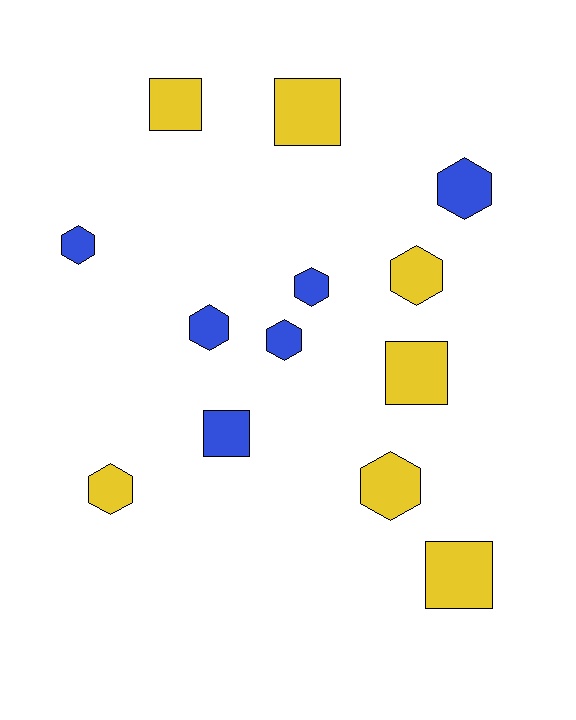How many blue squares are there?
There is 1 blue square.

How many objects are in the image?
There are 13 objects.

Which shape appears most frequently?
Hexagon, with 8 objects.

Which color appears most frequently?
Yellow, with 7 objects.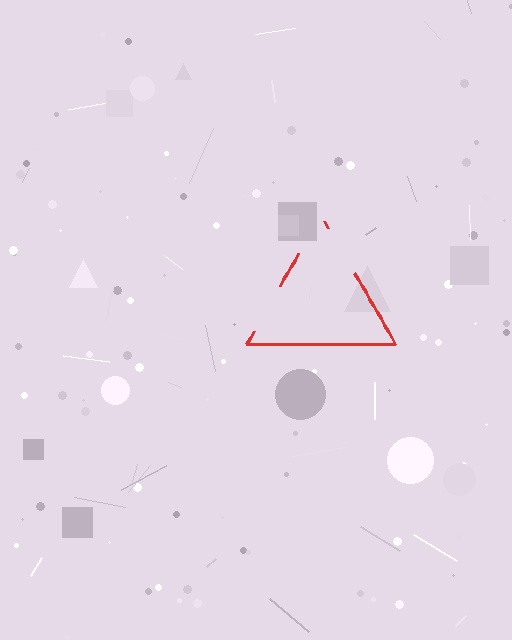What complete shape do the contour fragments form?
The contour fragments form a triangle.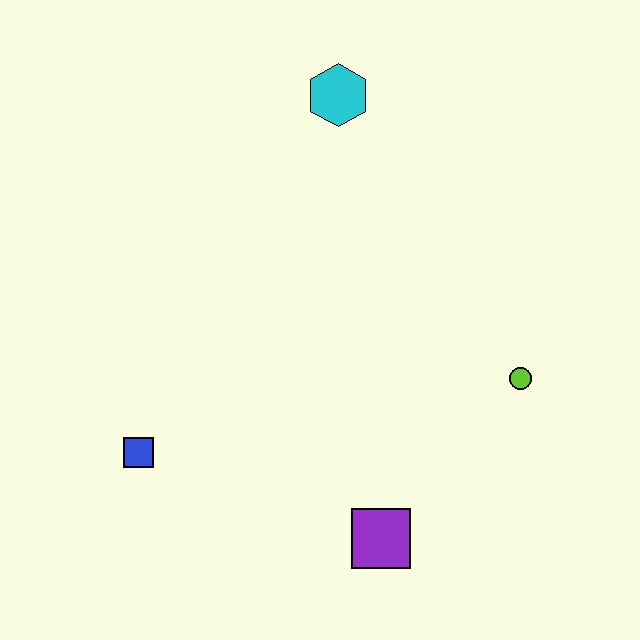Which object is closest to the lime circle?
The purple square is closest to the lime circle.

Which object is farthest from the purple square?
The cyan hexagon is farthest from the purple square.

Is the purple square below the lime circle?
Yes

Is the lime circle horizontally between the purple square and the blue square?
No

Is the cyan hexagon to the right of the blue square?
Yes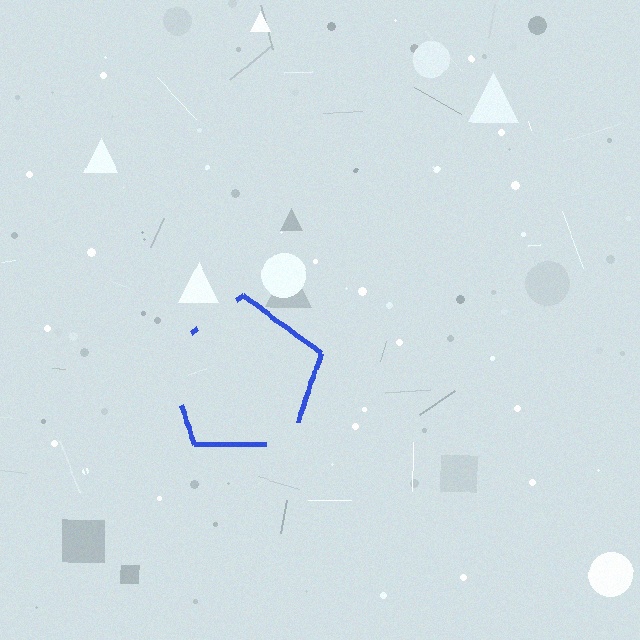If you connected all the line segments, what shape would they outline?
They would outline a pentagon.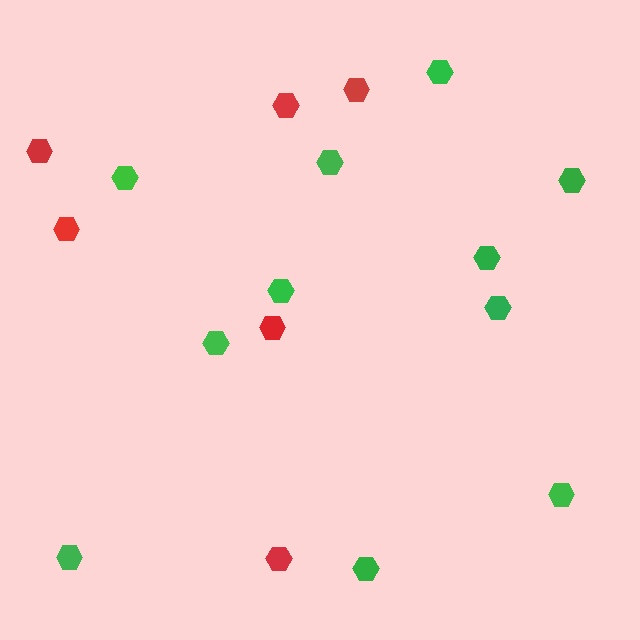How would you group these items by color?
There are 2 groups: one group of green hexagons (11) and one group of red hexagons (6).